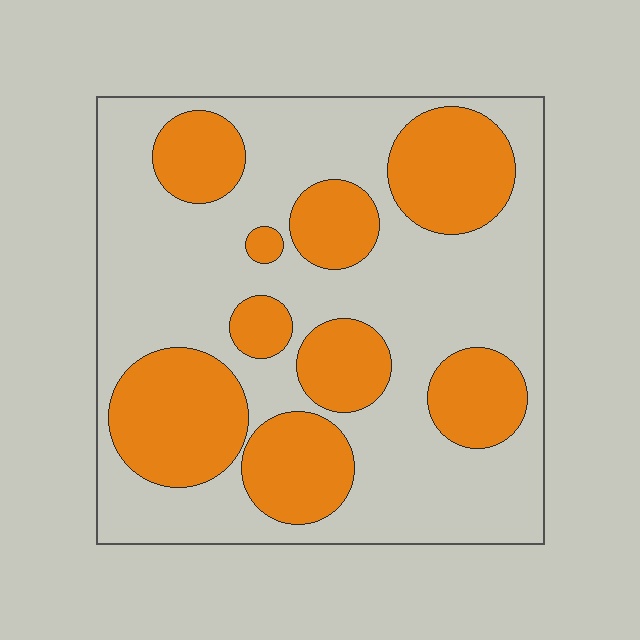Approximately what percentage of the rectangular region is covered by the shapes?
Approximately 35%.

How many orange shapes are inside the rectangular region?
9.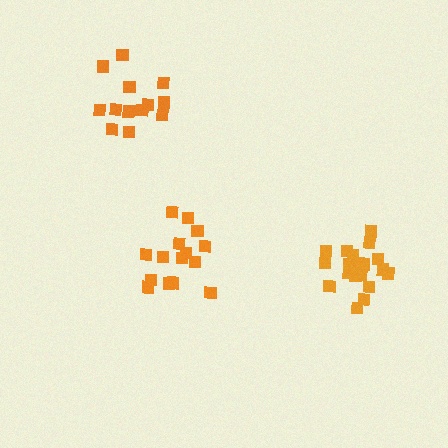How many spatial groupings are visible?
There are 3 spatial groupings.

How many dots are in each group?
Group 1: 20 dots, Group 2: 14 dots, Group 3: 15 dots (49 total).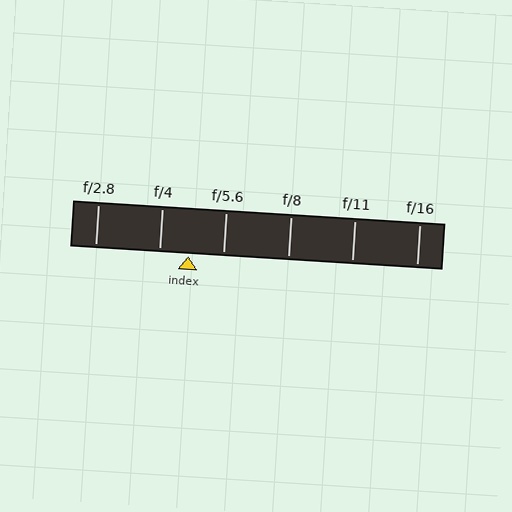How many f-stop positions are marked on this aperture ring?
There are 6 f-stop positions marked.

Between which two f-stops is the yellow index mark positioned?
The index mark is between f/4 and f/5.6.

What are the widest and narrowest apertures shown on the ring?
The widest aperture shown is f/2.8 and the narrowest is f/16.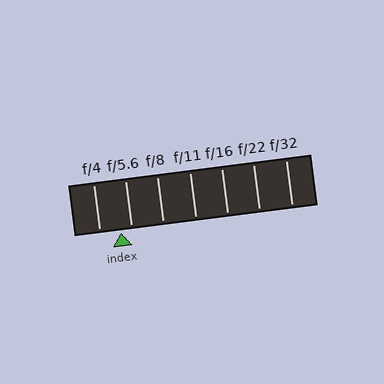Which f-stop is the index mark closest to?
The index mark is closest to f/5.6.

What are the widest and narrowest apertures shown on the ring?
The widest aperture shown is f/4 and the narrowest is f/32.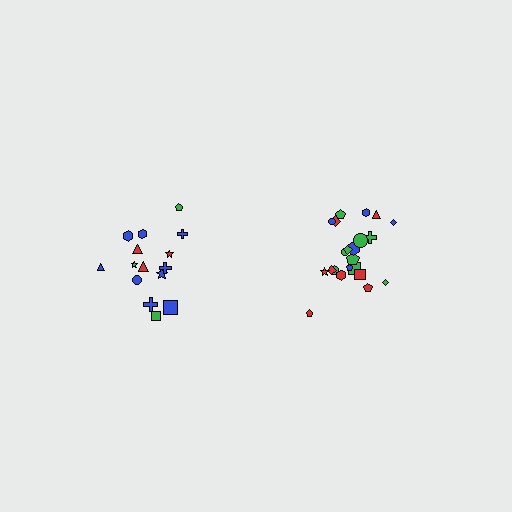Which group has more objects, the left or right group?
The right group.